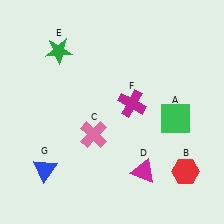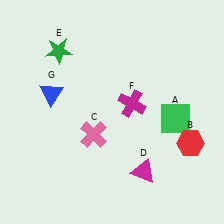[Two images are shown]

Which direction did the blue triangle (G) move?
The blue triangle (G) moved up.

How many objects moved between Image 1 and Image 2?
2 objects moved between the two images.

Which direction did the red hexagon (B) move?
The red hexagon (B) moved up.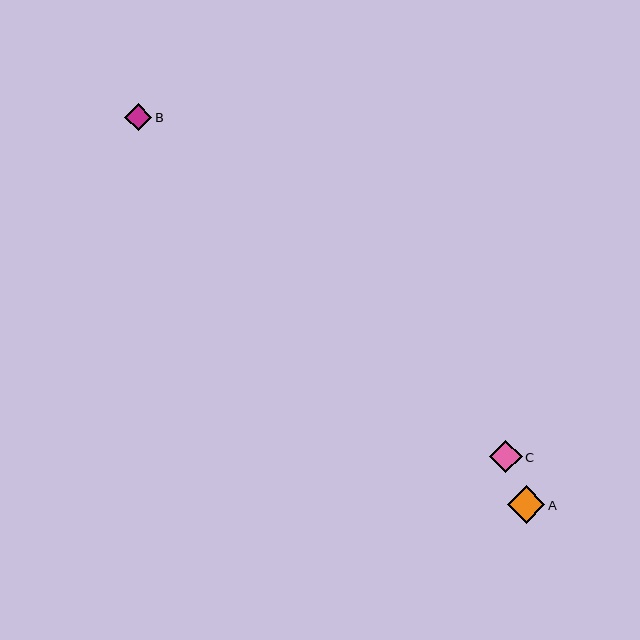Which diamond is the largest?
Diamond A is the largest with a size of approximately 38 pixels.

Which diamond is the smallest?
Diamond B is the smallest with a size of approximately 27 pixels.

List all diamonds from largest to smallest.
From largest to smallest: A, C, B.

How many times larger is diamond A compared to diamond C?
Diamond A is approximately 1.2 times the size of diamond C.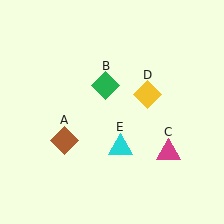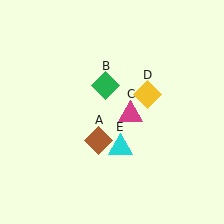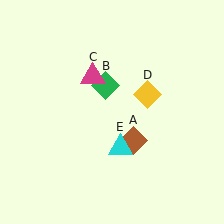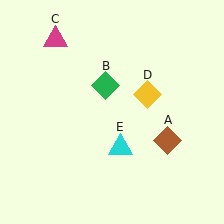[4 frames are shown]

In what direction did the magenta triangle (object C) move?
The magenta triangle (object C) moved up and to the left.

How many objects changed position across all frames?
2 objects changed position: brown diamond (object A), magenta triangle (object C).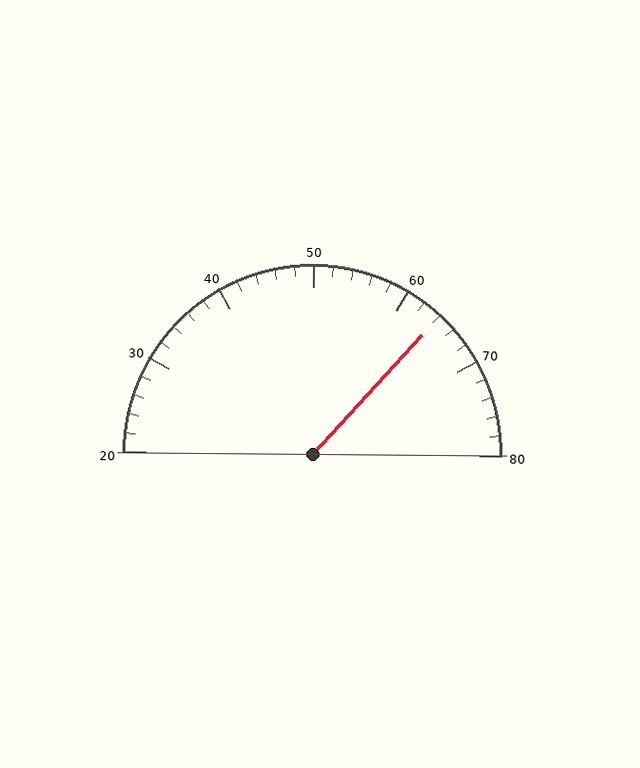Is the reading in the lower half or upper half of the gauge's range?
The reading is in the upper half of the range (20 to 80).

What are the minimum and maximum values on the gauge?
The gauge ranges from 20 to 80.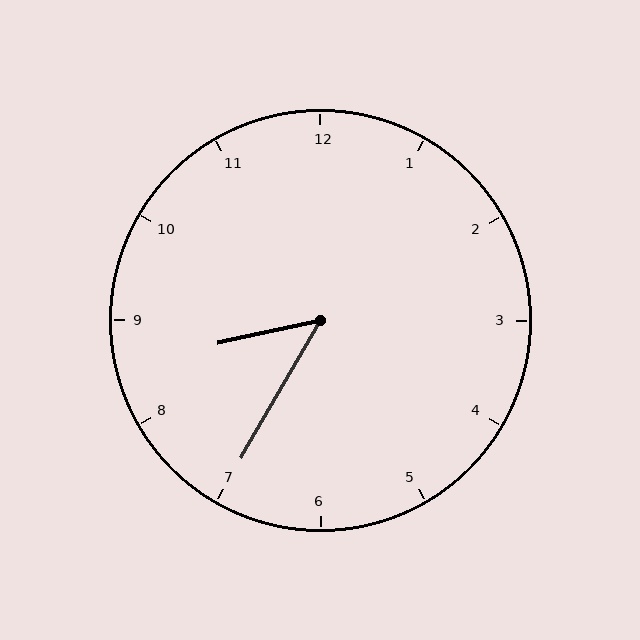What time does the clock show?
8:35.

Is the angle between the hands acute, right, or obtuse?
It is acute.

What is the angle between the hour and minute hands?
Approximately 48 degrees.